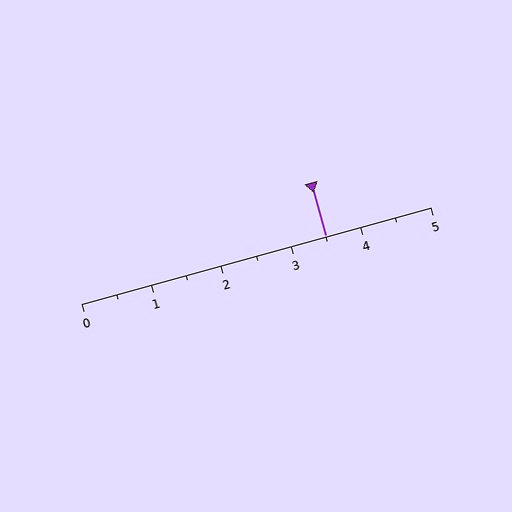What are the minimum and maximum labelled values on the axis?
The axis runs from 0 to 5.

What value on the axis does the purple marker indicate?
The marker indicates approximately 3.5.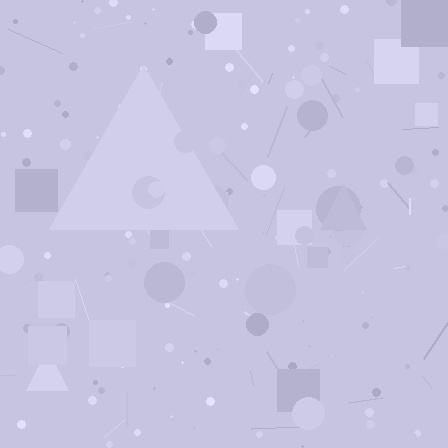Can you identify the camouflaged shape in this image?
The camouflaged shape is a triangle.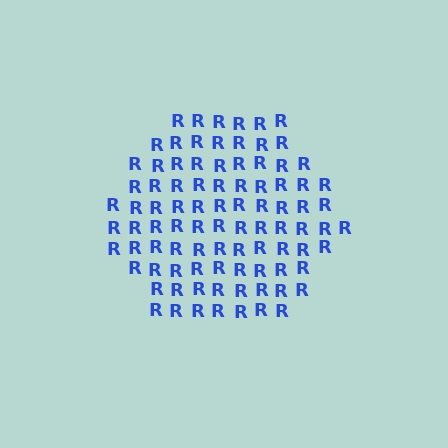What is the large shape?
The large shape is a hexagon.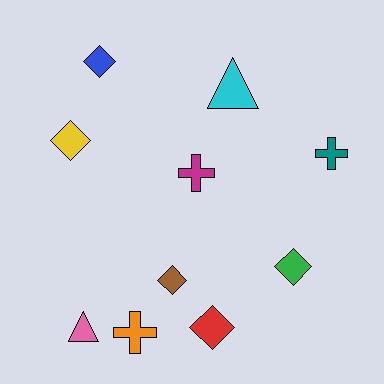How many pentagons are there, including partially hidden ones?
There are no pentagons.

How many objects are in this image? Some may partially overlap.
There are 10 objects.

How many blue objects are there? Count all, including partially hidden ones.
There is 1 blue object.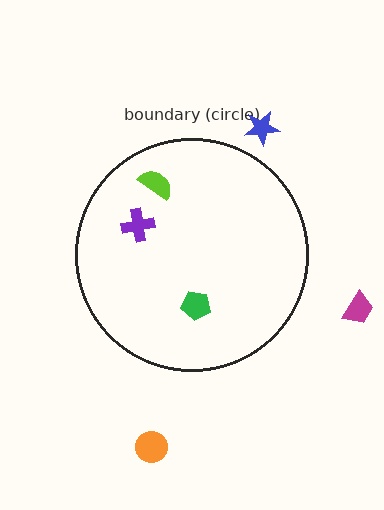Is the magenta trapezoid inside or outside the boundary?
Outside.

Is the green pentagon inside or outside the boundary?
Inside.